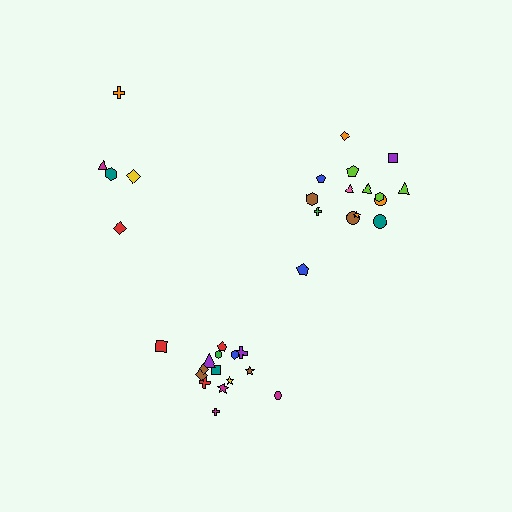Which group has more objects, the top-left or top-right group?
The top-right group.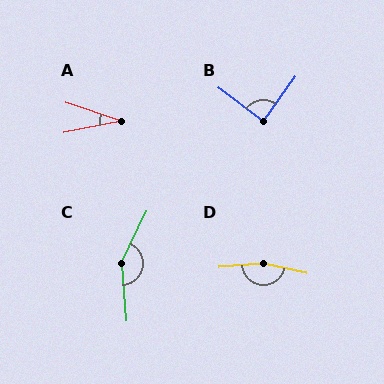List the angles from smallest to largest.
A (30°), B (89°), C (150°), D (164°).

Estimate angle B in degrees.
Approximately 89 degrees.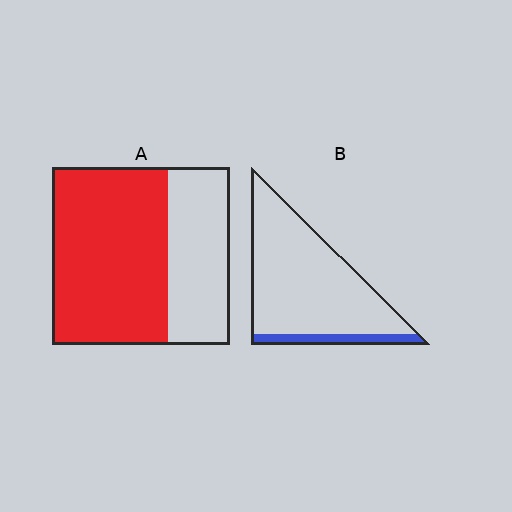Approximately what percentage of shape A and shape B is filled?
A is approximately 65% and B is approximately 10%.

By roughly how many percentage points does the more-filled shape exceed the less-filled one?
By roughly 55 percentage points (A over B).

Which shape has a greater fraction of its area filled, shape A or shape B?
Shape A.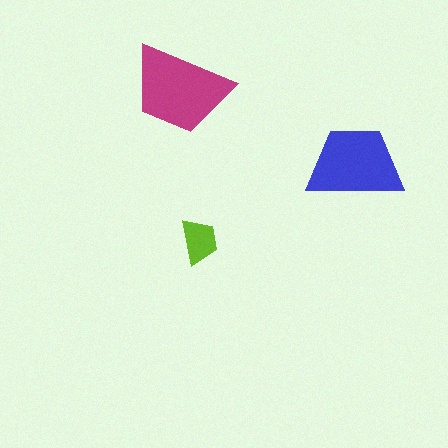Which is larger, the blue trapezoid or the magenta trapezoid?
The magenta one.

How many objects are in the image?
There are 3 objects in the image.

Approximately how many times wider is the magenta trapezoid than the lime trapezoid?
About 2 times wider.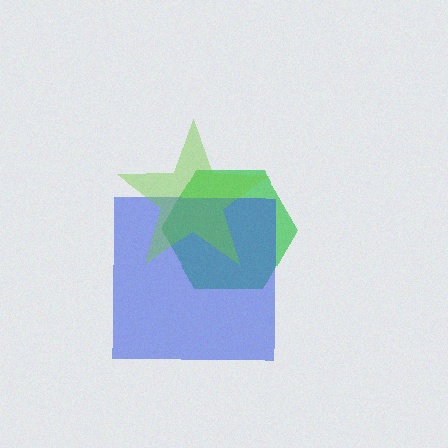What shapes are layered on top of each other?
The layered shapes are: a green hexagon, a blue square, a lime star.